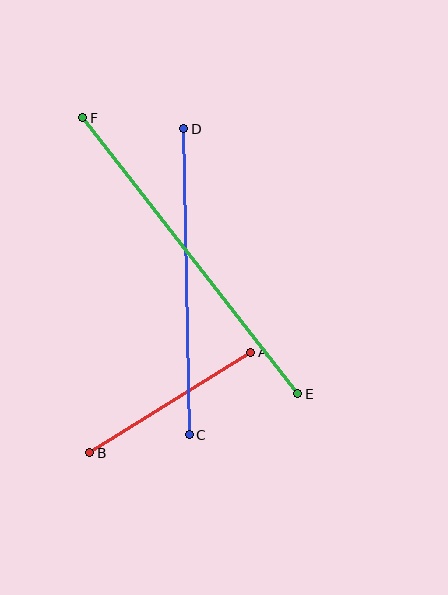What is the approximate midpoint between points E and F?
The midpoint is at approximately (190, 256) pixels.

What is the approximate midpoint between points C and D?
The midpoint is at approximately (186, 282) pixels.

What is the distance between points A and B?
The distance is approximately 190 pixels.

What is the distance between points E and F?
The distance is approximately 350 pixels.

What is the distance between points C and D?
The distance is approximately 306 pixels.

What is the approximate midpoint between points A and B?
The midpoint is at approximately (170, 402) pixels.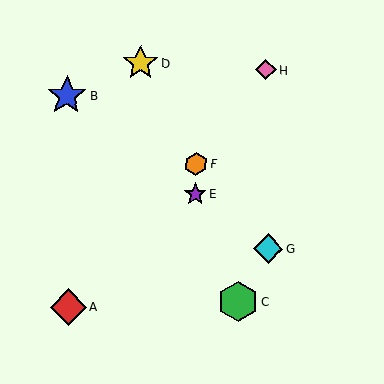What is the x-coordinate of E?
Object E is at x≈195.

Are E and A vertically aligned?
No, E is at x≈195 and A is at x≈68.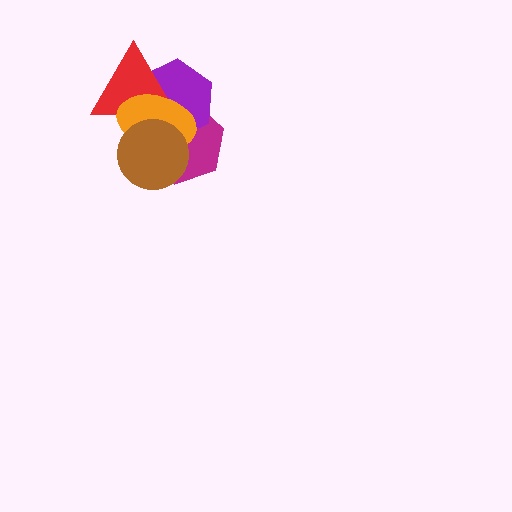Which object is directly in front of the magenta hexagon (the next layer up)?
The purple hexagon is directly in front of the magenta hexagon.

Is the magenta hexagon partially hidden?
Yes, it is partially covered by another shape.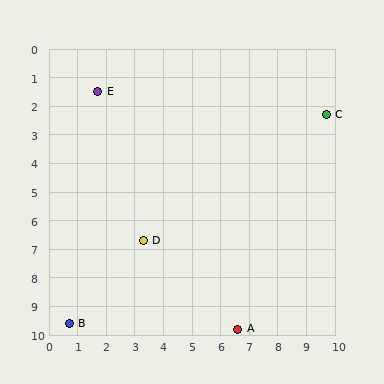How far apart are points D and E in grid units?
Points D and E are about 5.4 grid units apart.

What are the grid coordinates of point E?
Point E is at approximately (1.7, 1.5).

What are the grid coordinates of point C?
Point C is at approximately (9.7, 2.3).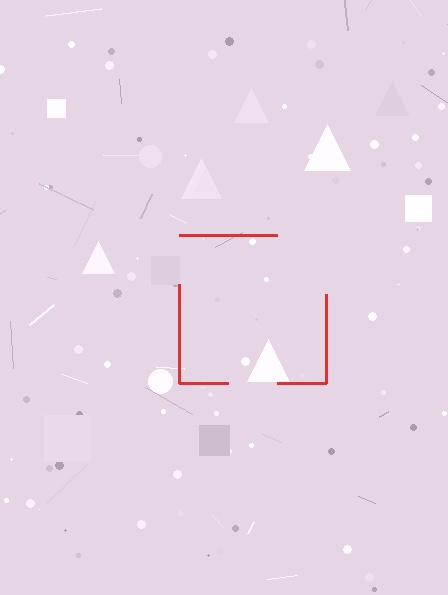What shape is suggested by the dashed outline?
The dashed outline suggests a square.